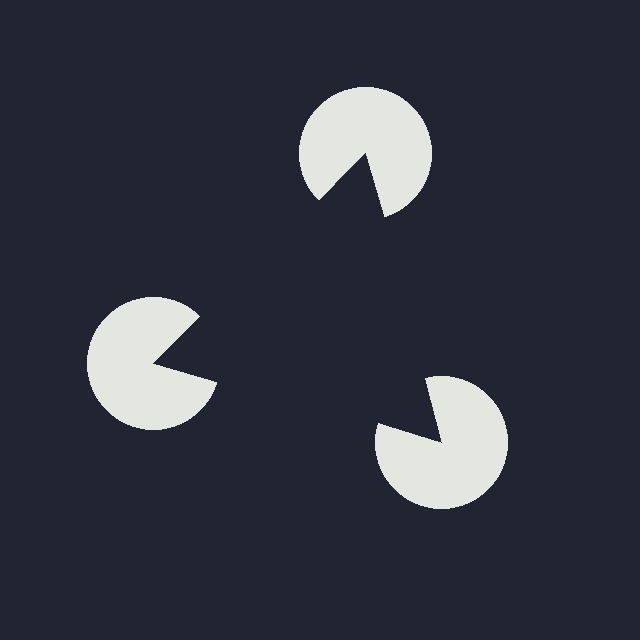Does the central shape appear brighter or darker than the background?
It typically appears slightly darker than the background, even though no actual brightness change is drawn.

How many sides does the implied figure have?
3 sides.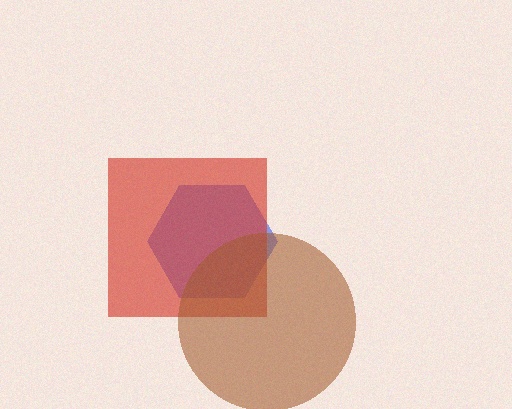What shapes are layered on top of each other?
The layered shapes are: a blue hexagon, a red square, a brown circle.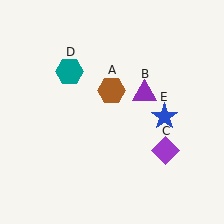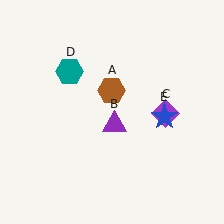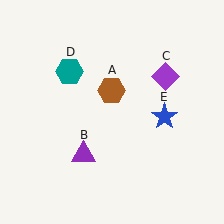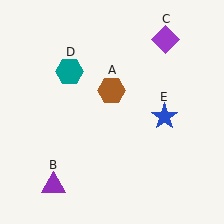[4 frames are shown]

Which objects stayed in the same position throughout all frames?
Brown hexagon (object A) and teal hexagon (object D) and blue star (object E) remained stationary.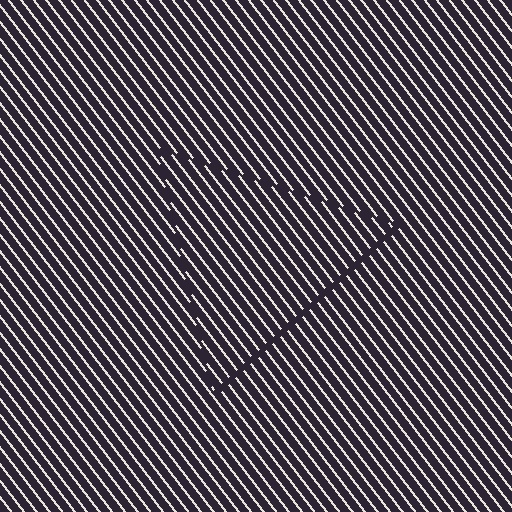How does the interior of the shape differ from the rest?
The interior of the shape contains the same grating, shifted by half a period — the contour is defined by the phase discontinuity where line-ends from the inner and outer gratings abut.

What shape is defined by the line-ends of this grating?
An illusory triangle. The interior of the shape contains the same grating, shifted by half a period — the contour is defined by the phase discontinuity where line-ends from the inner and outer gratings abut.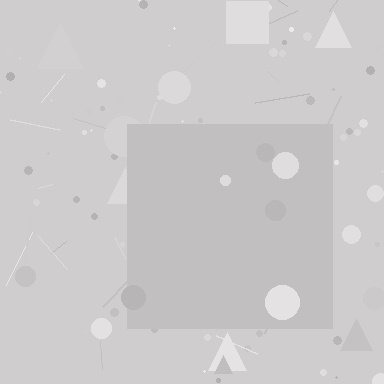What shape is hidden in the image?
A square is hidden in the image.